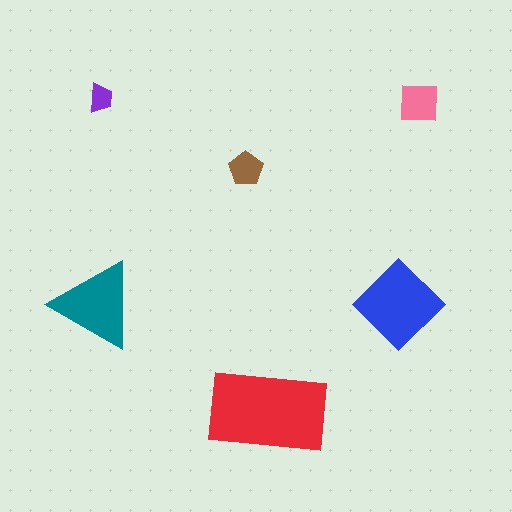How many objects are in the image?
There are 6 objects in the image.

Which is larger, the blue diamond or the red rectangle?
The red rectangle.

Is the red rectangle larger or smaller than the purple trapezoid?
Larger.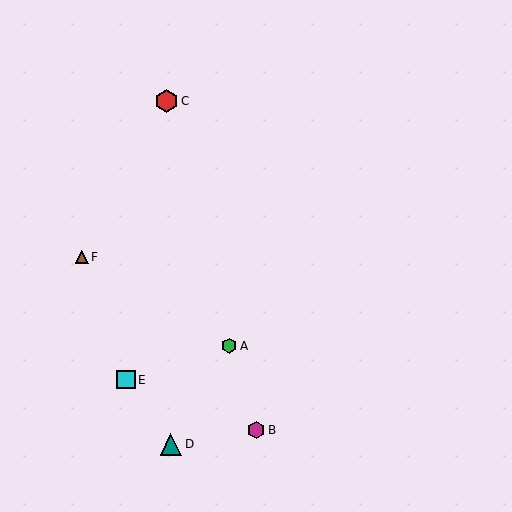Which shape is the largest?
The red hexagon (labeled C) is the largest.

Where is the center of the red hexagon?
The center of the red hexagon is at (166, 101).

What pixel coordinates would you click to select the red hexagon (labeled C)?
Click at (166, 101) to select the red hexagon C.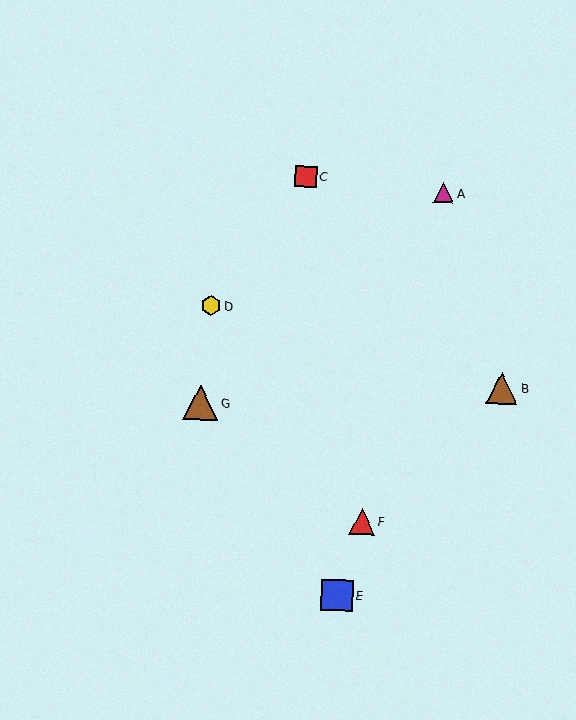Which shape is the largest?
The brown triangle (labeled G) is the largest.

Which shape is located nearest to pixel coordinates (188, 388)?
The brown triangle (labeled G) at (201, 402) is nearest to that location.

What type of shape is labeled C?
Shape C is a red square.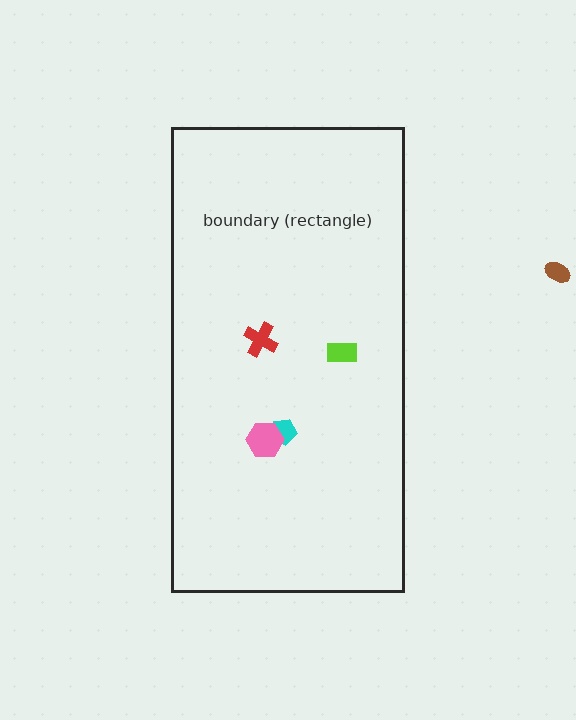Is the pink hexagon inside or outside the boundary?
Inside.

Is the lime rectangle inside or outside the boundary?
Inside.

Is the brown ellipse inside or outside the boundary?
Outside.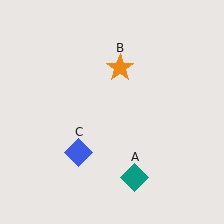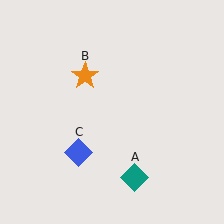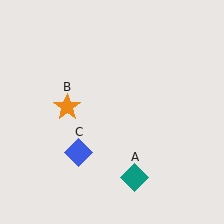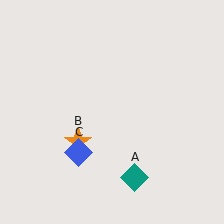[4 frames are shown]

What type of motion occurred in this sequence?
The orange star (object B) rotated counterclockwise around the center of the scene.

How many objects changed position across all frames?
1 object changed position: orange star (object B).